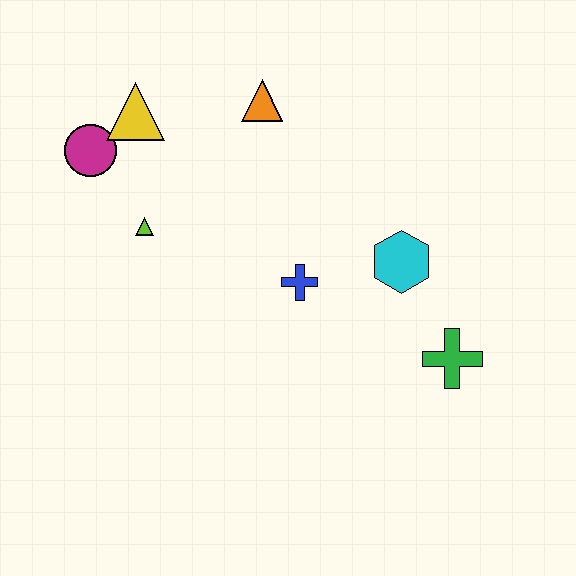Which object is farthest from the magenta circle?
The green cross is farthest from the magenta circle.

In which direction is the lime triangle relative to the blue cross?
The lime triangle is to the left of the blue cross.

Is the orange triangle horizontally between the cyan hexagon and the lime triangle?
Yes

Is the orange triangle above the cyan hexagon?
Yes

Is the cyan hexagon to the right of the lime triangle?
Yes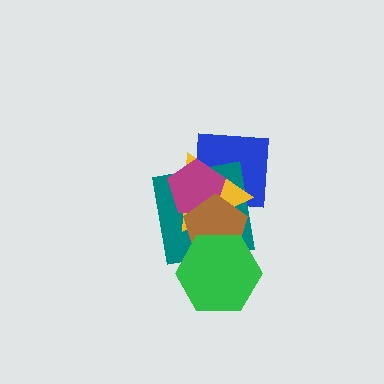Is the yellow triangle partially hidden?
Yes, it is partially covered by another shape.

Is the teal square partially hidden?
Yes, it is partially covered by another shape.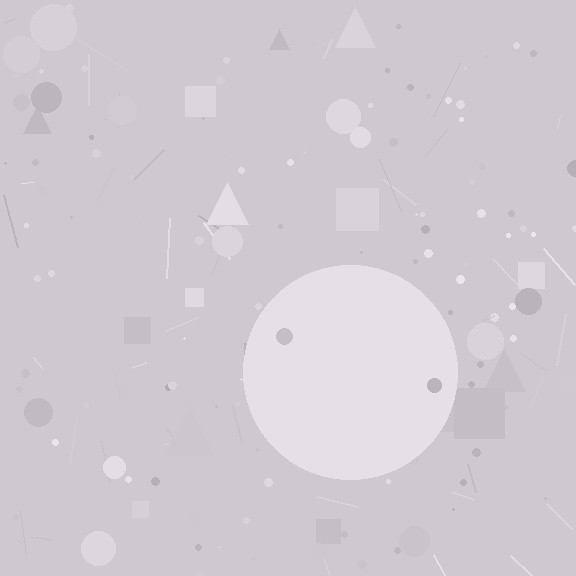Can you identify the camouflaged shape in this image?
The camouflaged shape is a circle.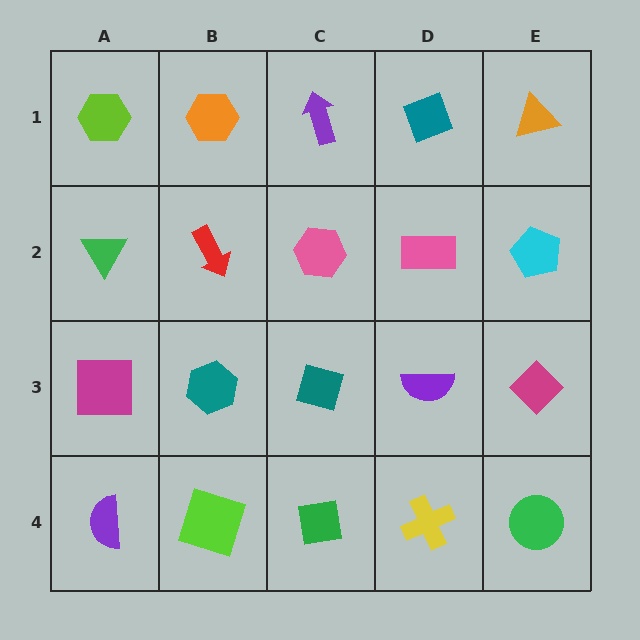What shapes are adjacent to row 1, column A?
A green triangle (row 2, column A), an orange hexagon (row 1, column B).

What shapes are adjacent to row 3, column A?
A green triangle (row 2, column A), a purple semicircle (row 4, column A), a teal hexagon (row 3, column B).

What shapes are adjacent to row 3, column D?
A pink rectangle (row 2, column D), a yellow cross (row 4, column D), a teal diamond (row 3, column C), a magenta diamond (row 3, column E).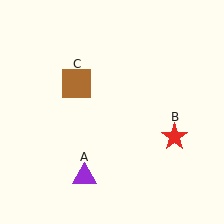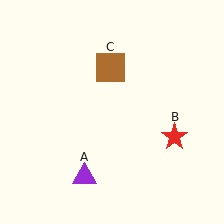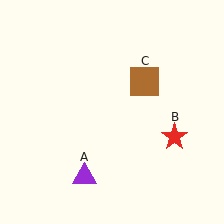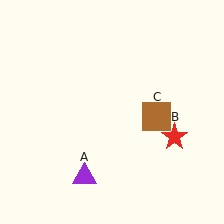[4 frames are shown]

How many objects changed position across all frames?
1 object changed position: brown square (object C).